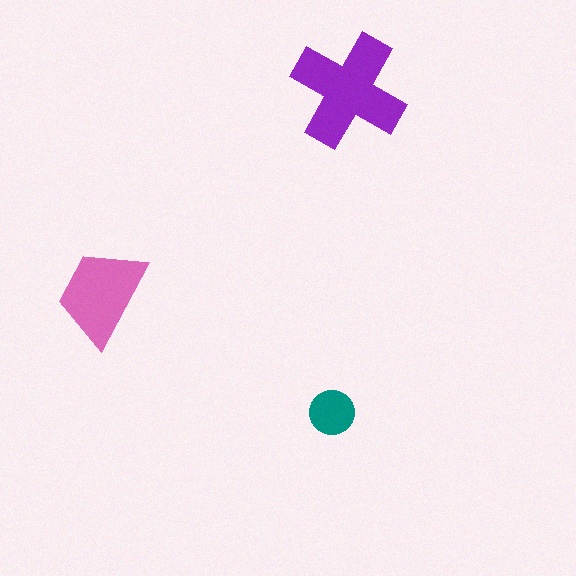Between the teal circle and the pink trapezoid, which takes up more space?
The pink trapezoid.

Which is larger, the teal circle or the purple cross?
The purple cross.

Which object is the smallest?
The teal circle.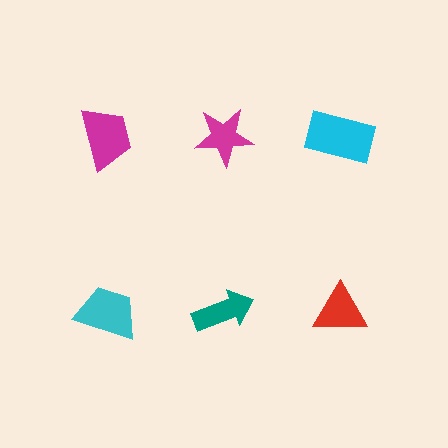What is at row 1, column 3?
A cyan rectangle.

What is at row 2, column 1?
A cyan trapezoid.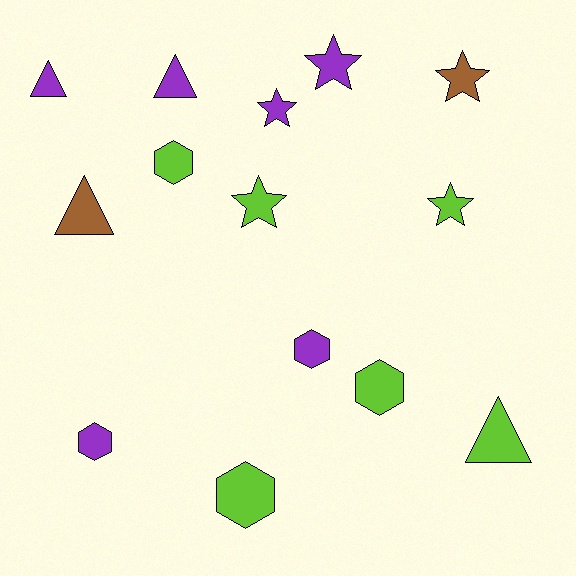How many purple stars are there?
There are 2 purple stars.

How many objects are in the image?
There are 14 objects.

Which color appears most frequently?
Lime, with 6 objects.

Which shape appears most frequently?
Star, with 5 objects.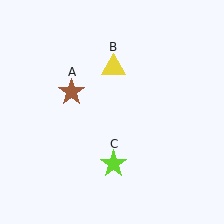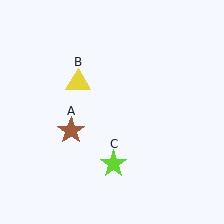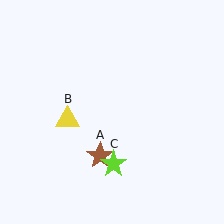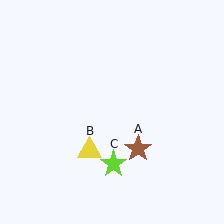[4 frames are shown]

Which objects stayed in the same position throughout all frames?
Lime star (object C) remained stationary.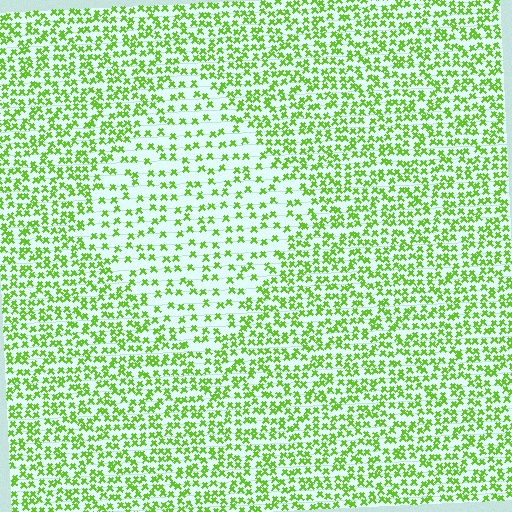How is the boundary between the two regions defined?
The boundary is defined by a change in element density (approximately 2.0x ratio). All elements are the same color, size, and shape.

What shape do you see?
I see a diamond.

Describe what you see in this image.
The image contains small lime elements arranged at two different densities. A diamond-shaped region is visible where the elements are less densely packed than the surrounding area.